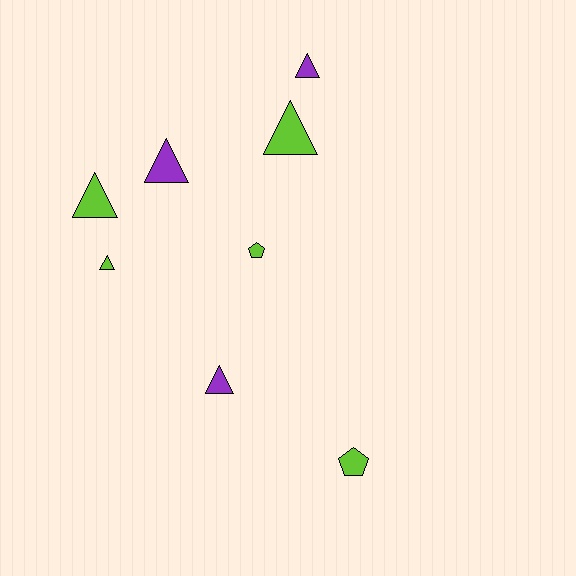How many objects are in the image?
There are 8 objects.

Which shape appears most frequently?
Triangle, with 6 objects.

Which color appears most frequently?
Lime, with 5 objects.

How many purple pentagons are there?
There are no purple pentagons.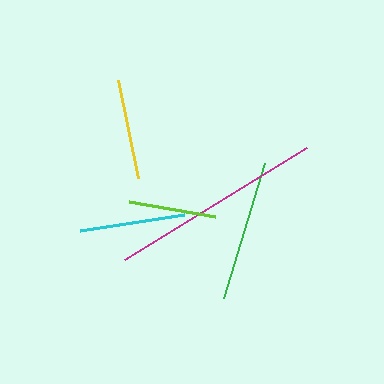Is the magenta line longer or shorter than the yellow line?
The magenta line is longer than the yellow line.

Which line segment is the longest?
The magenta line is the longest at approximately 213 pixels.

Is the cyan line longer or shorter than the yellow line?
The cyan line is longer than the yellow line.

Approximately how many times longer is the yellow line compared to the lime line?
The yellow line is approximately 1.1 times the length of the lime line.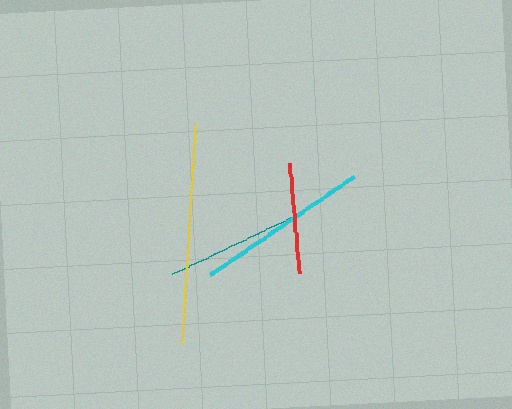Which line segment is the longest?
The yellow line is the longest at approximately 221 pixels.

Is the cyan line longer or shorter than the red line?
The cyan line is longer than the red line.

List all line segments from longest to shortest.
From longest to shortest: yellow, cyan, teal, red.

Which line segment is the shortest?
The red line is the shortest at approximately 110 pixels.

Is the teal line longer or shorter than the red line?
The teal line is longer than the red line.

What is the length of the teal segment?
The teal segment is approximately 140 pixels long.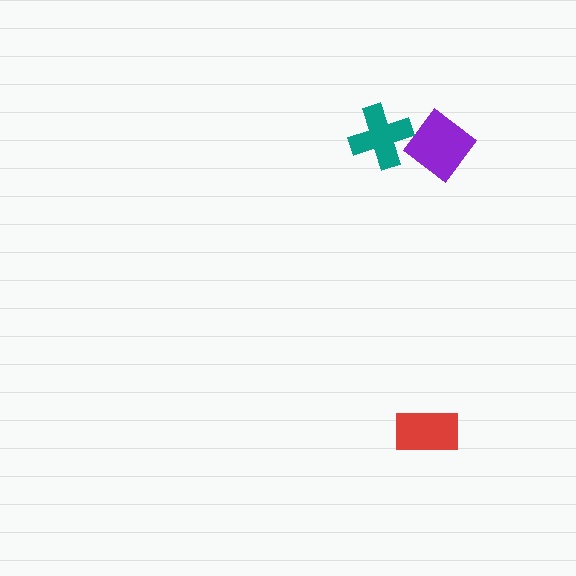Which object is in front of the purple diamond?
The teal cross is in front of the purple diamond.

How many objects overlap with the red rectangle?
0 objects overlap with the red rectangle.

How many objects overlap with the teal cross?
1 object overlaps with the teal cross.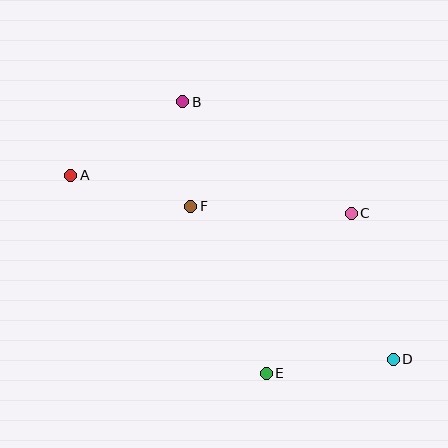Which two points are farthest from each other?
Points A and D are farthest from each other.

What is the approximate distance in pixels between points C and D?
The distance between C and D is approximately 152 pixels.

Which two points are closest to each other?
Points B and F are closest to each other.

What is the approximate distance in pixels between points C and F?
The distance between C and F is approximately 161 pixels.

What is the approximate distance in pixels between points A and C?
The distance between A and C is approximately 283 pixels.